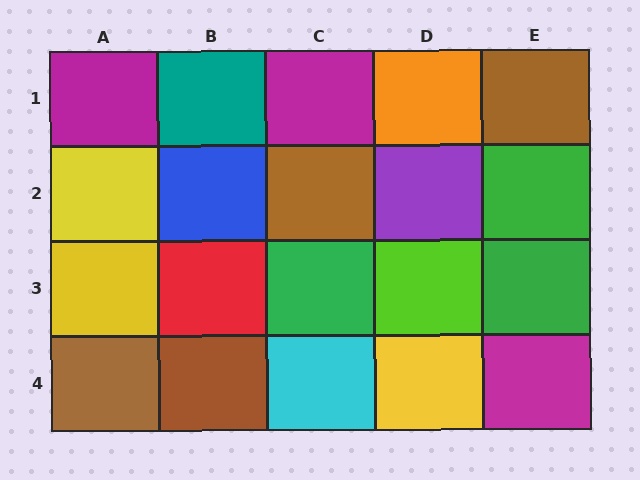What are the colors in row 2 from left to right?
Yellow, blue, brown, purple, green.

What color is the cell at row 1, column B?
Teal.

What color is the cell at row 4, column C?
Cyan.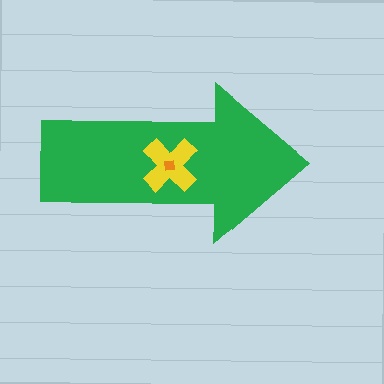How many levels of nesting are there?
3.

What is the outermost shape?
The green arrow.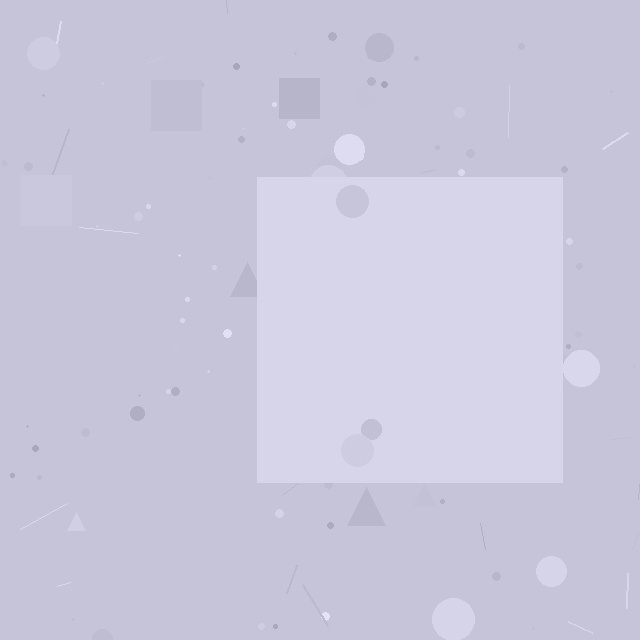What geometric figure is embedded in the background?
A square is embedded in the background.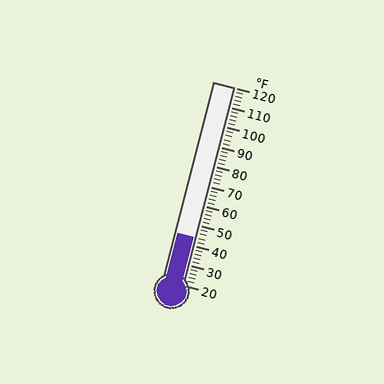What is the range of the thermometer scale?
The thermometer scale ranges from 20°F to 120°F.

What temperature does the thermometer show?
The thermometer shows approximately 44°F.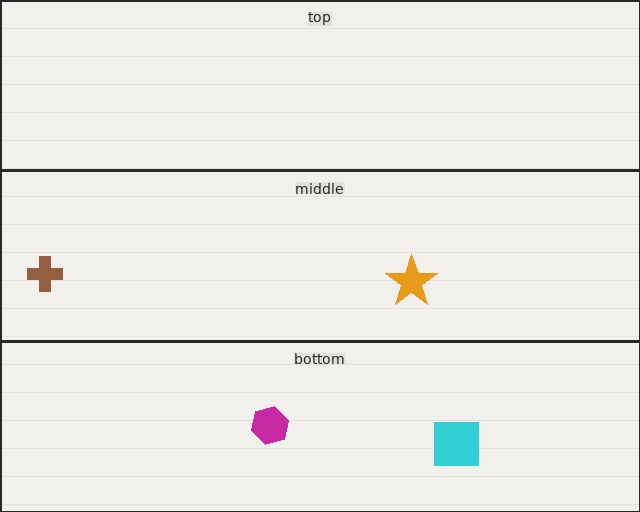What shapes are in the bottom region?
The cyan square, the magenta hexagon.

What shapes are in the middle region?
The orange star, the brown cross.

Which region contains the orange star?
The middle region.